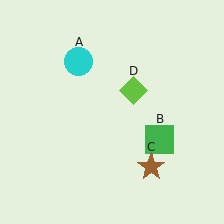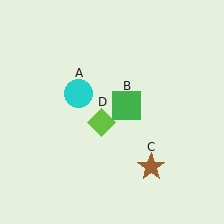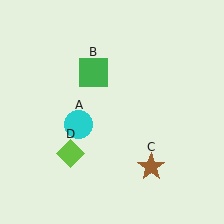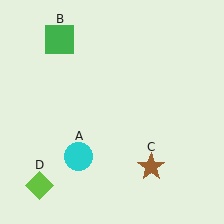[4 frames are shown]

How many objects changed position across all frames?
3 objects changed position: cyan circle (object A), green square (object B), lime diamond (object D).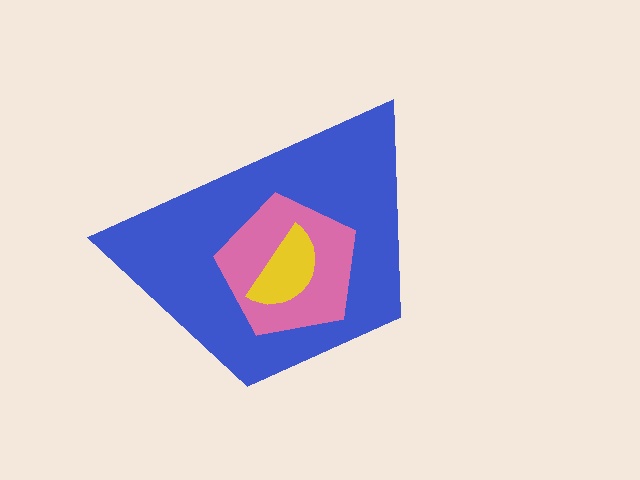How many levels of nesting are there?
3.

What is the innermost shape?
The yellow semicircle.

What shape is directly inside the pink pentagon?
The yellow semicircle.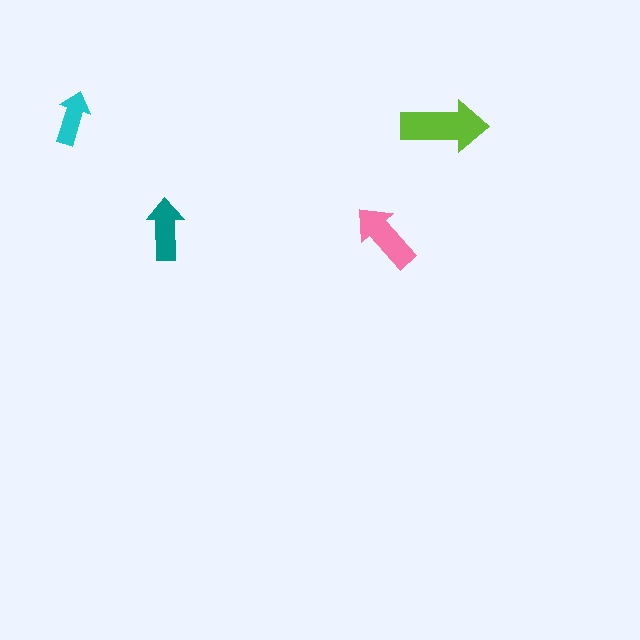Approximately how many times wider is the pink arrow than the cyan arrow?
About 1.5 times wider.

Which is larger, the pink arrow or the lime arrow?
The lime one.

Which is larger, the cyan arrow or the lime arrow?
The lime one.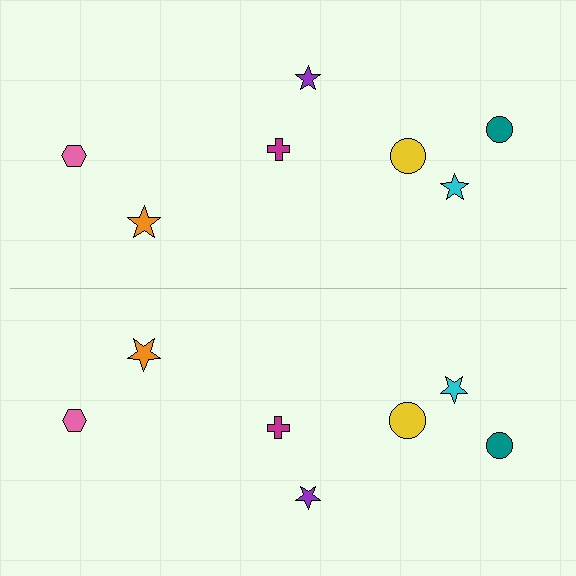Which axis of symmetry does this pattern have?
The pattern has a horizontal axis of symmetry running through the center of the image.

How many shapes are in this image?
There are 14 shapes in this image.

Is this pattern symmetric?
Yes, this pattern has bilateral (reflection) symmetry.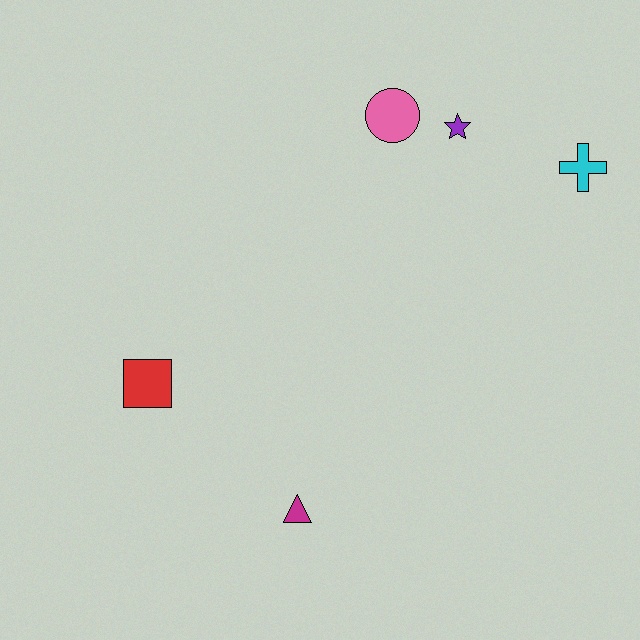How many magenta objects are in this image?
There is 1 magenta object.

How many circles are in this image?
There is 1 circle.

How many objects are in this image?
There are 5 objects.